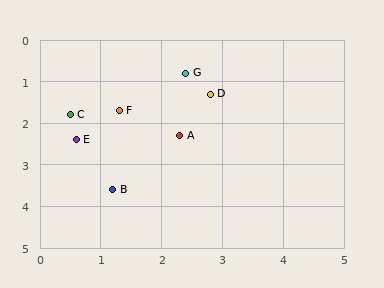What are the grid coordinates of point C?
Point C is at approximately (0.5, 1.8).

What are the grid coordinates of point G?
Point G is at approximately (2.4, 0.8).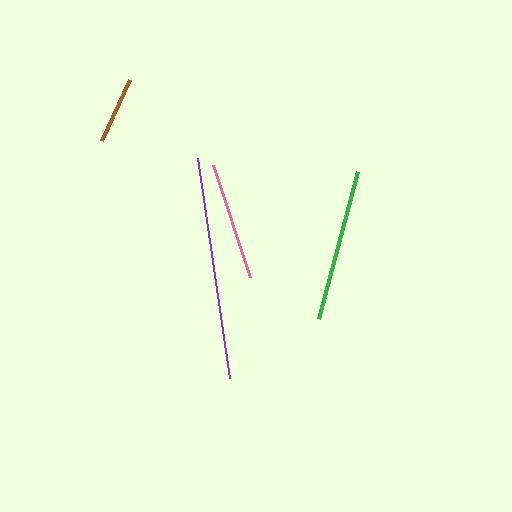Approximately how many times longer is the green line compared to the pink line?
The green line is approximately 1.3 times the length of the pink line.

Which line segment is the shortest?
The brown line is the shortest at approximately 68 pixels.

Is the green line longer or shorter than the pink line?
The green line is longer than the pink line.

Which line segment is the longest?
The purple line is the longest at approximately 222 pixels.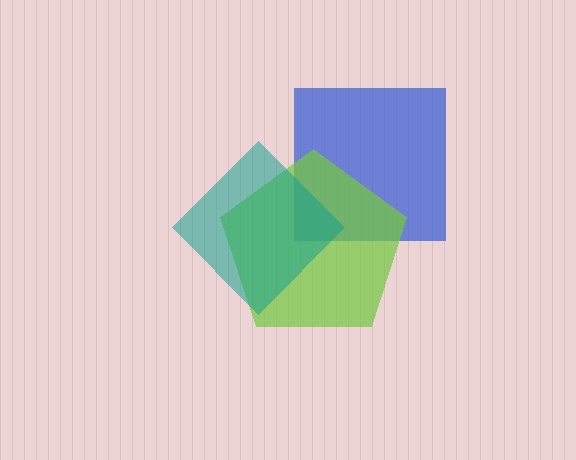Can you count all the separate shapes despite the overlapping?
Yes, there are 3 separate shapes.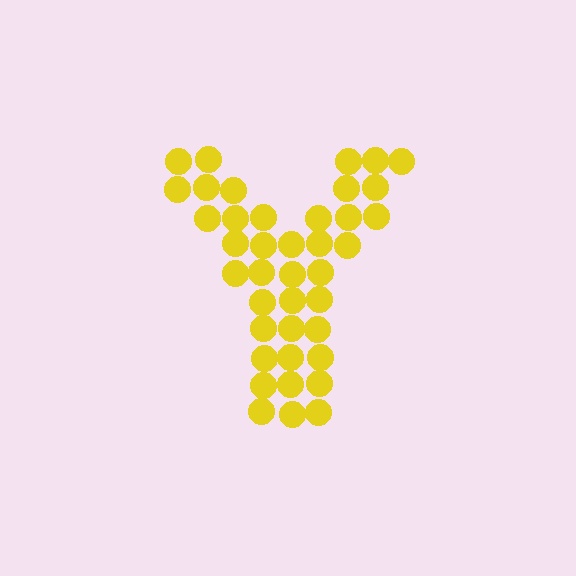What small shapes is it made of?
It is made of small circles.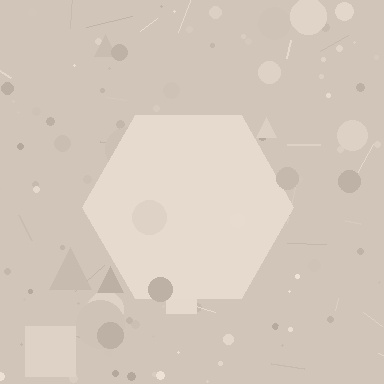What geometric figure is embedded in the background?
A hexagon is embedded in the background.